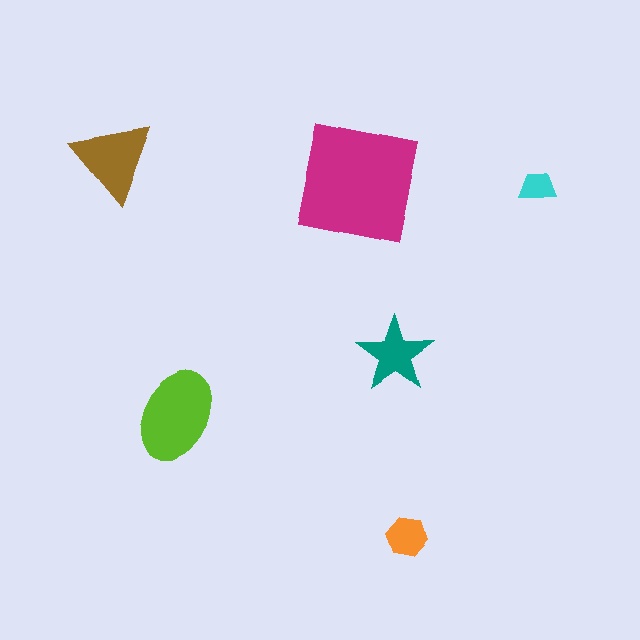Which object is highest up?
The brown triangle is topmost.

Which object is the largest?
The magenta square.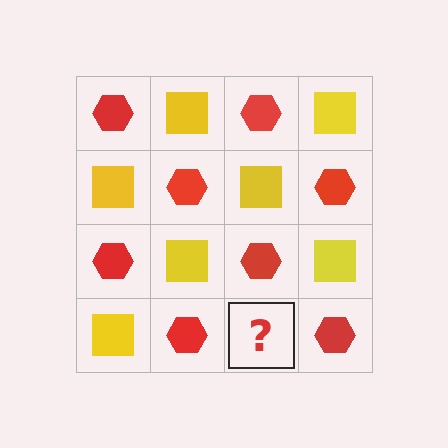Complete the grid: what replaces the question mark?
The question mark should be replaced with a yellow square.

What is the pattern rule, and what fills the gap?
The rule is that it alternates red hexagon and yellow square in a checkerboard pattern. The gap should be filled with a yellow square.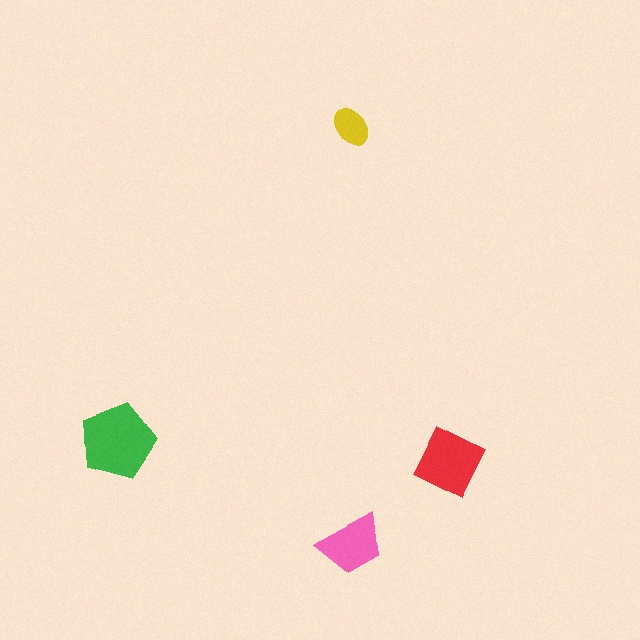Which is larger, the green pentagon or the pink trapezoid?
The green pentagon.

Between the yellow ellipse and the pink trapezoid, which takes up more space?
The pink trapezoid.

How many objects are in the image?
There are 4 objects in the image.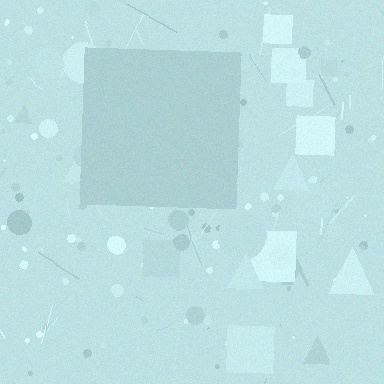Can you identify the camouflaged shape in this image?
The camouflaged shape is a square.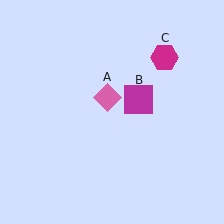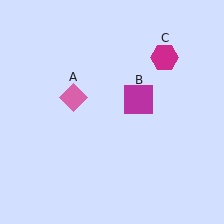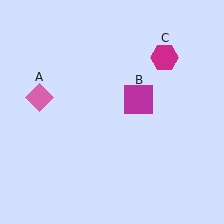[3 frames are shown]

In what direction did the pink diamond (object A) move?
The pink diamond (object A) moved left.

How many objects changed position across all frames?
1 object changed position: pink diamond (object A).